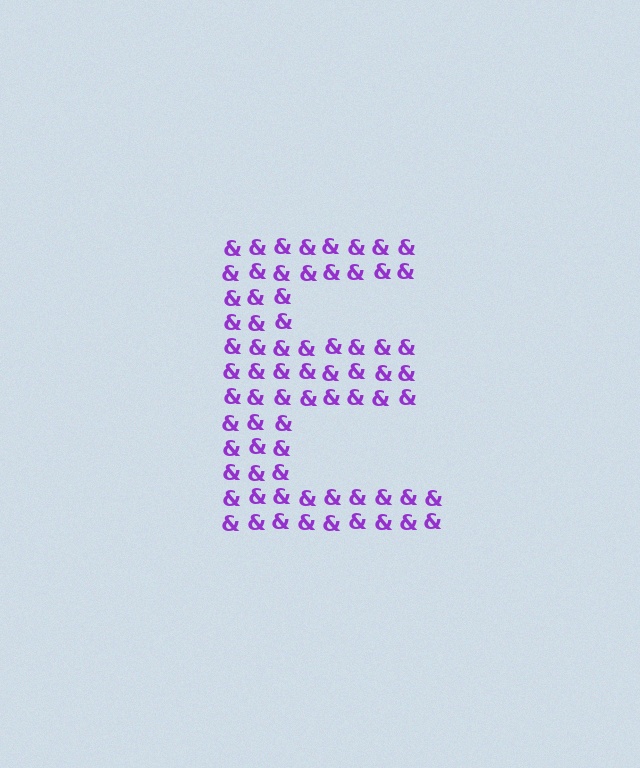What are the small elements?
The small elements are ampersands.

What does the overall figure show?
The overall figure shows the letter E.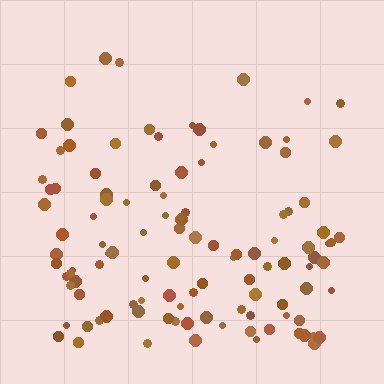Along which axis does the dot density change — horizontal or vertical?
Vertical.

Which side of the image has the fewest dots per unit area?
The top.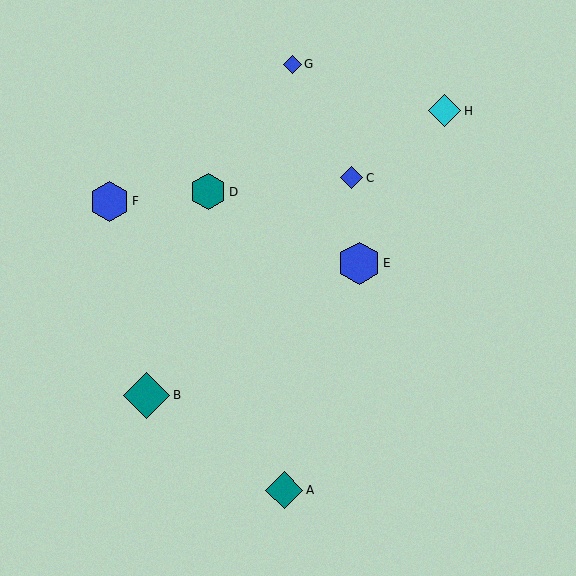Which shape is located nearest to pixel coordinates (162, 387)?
The teal diamond (labeled B) at (147, 395) is nearest to that location.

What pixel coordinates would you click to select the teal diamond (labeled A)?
Click at (284, 490) to select the teal diamond A.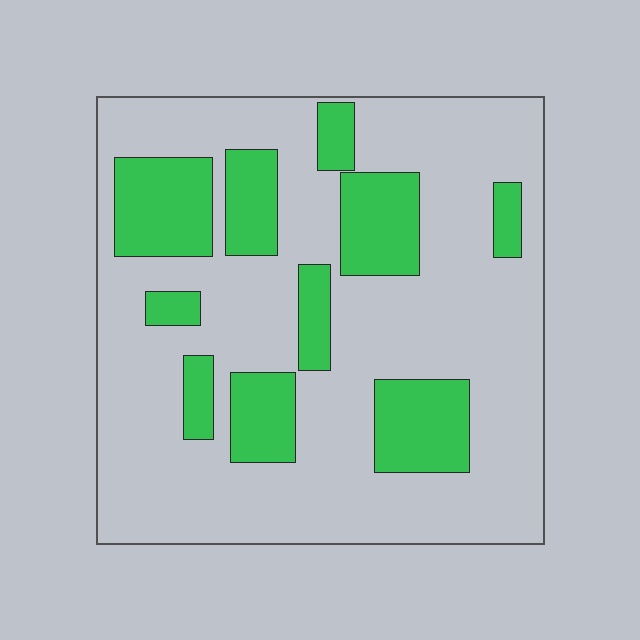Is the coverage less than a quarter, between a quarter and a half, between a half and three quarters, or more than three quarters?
Between a quarter and a half.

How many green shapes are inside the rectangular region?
10.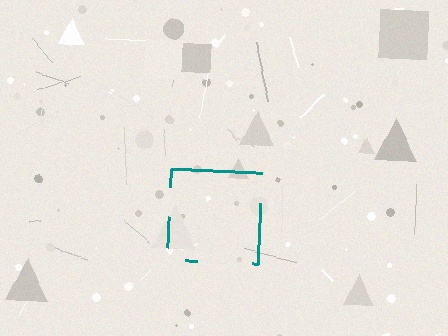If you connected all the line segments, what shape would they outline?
They would outline a square.